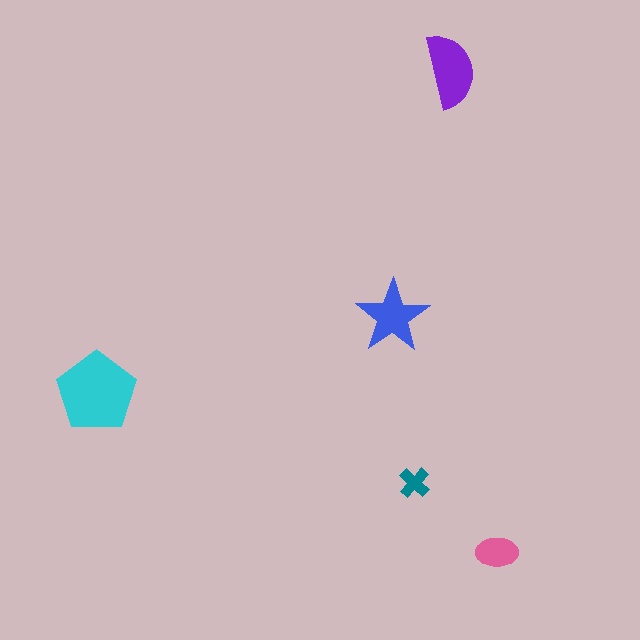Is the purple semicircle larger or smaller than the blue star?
Larger.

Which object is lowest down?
The pink ellipse is bottommost.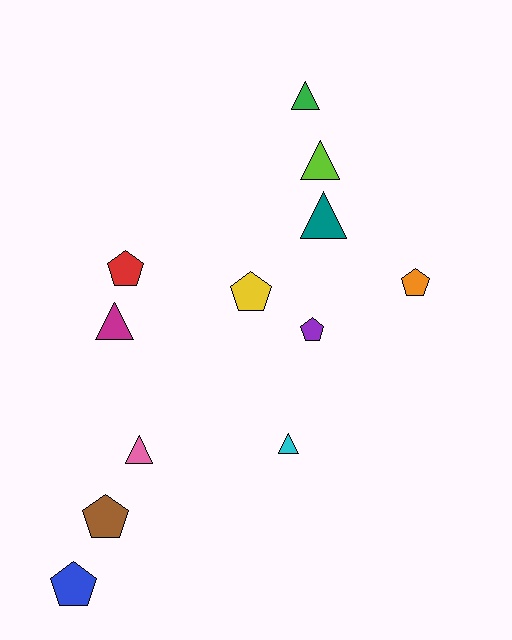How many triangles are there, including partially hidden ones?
There are 6 triangles.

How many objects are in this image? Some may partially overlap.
There are 12 objects.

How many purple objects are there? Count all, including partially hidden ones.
There is 1 purple object.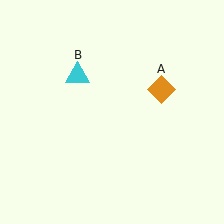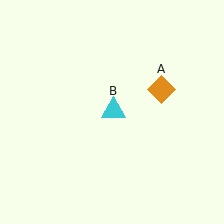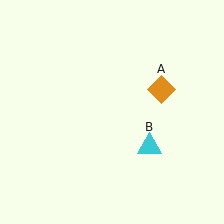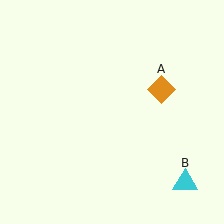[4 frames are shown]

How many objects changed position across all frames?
1 object changed position: cyan triangle (object B).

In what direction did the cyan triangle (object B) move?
The cyan triangle (object B) moved down and to the right.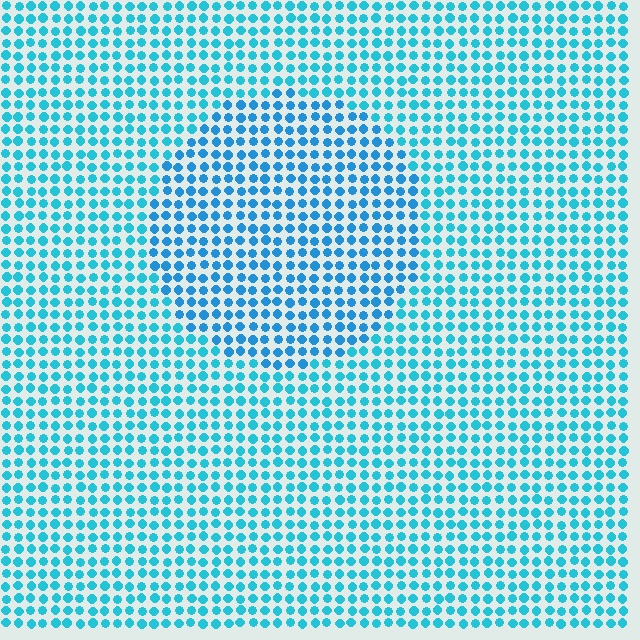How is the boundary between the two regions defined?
The boundary is defined purely by a slight shift in hue (about 17 degrees). Spacing, size, and orientation are identical on both sides.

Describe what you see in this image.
The image is filled with small cyan elements in a uniform arrangement. A circle-shaped region is visible where the elements are tinted to a slightly different hue, forming a subtle color boundary.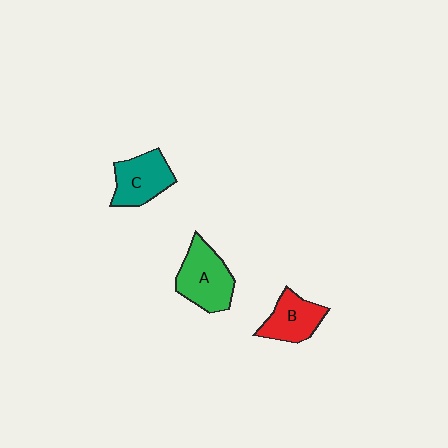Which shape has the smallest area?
Shape B (red).